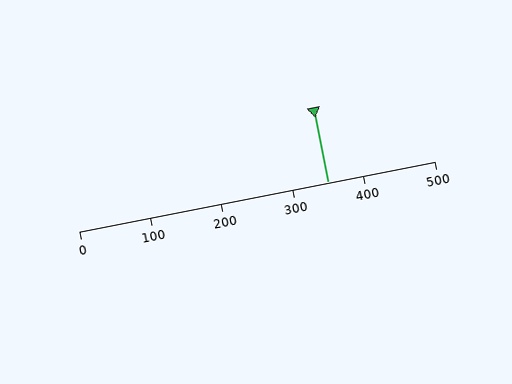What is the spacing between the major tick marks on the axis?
The major ticks are spaced 100 apart.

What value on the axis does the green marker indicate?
The marker indicates approximately 350.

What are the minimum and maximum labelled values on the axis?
The axis runs from 0 to 500.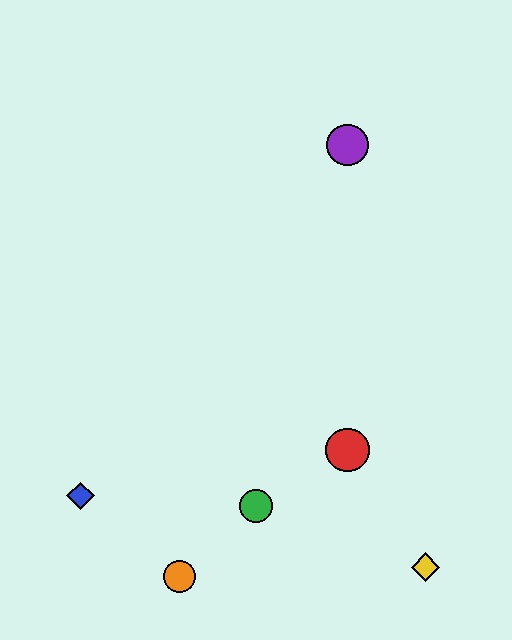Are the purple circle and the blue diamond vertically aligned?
No, the purple circle is at x≈347 and the blue diamond is at x≈80.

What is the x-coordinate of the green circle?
The green circle is at x≈256.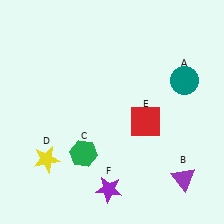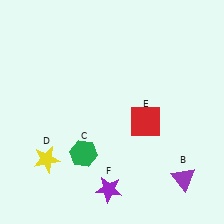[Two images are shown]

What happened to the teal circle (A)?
The teal circle (A) was removed in Image 2. It was in the top-right area of Image 1.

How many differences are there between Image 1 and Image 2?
There is 1 difference between the two images.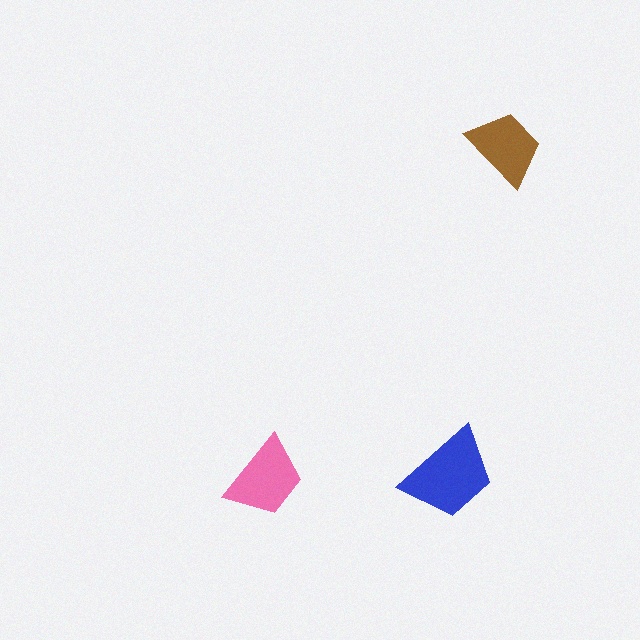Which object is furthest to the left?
The pink trapezoid is leftmost.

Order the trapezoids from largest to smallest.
the blue one, the pink one, the brown one.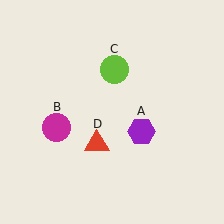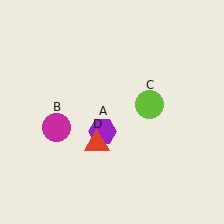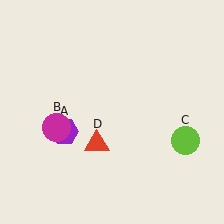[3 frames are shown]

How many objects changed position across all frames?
2 objects changed position: purple hexagon (object A), lime circle (object C).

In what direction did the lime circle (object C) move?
The lime circle (object C) moved down and to the right.